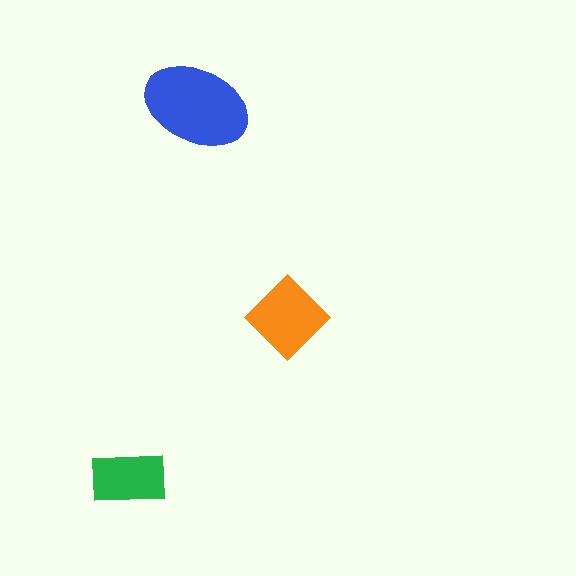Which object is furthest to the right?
The orange diamond is rightmost.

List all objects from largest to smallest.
The blue ellipse, the orange diamond, the green rectangle.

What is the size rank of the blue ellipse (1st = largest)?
1st.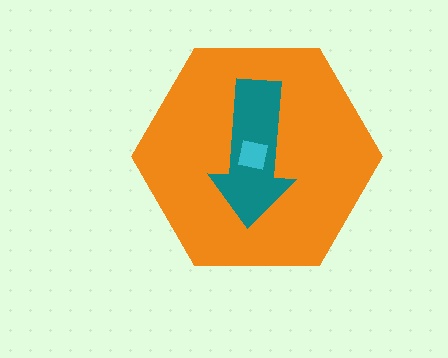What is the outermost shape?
The orange hexagon.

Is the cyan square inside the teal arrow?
Yes.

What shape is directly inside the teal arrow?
The cyan square.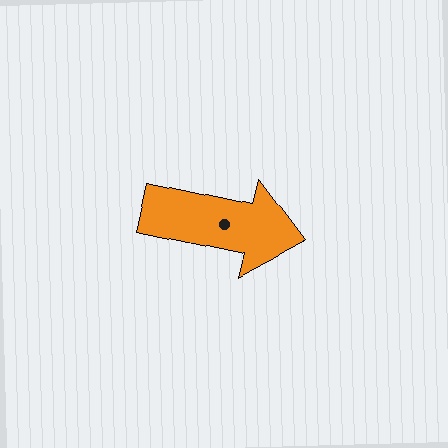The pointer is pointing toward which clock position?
Roughly 3 o'clock.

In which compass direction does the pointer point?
East.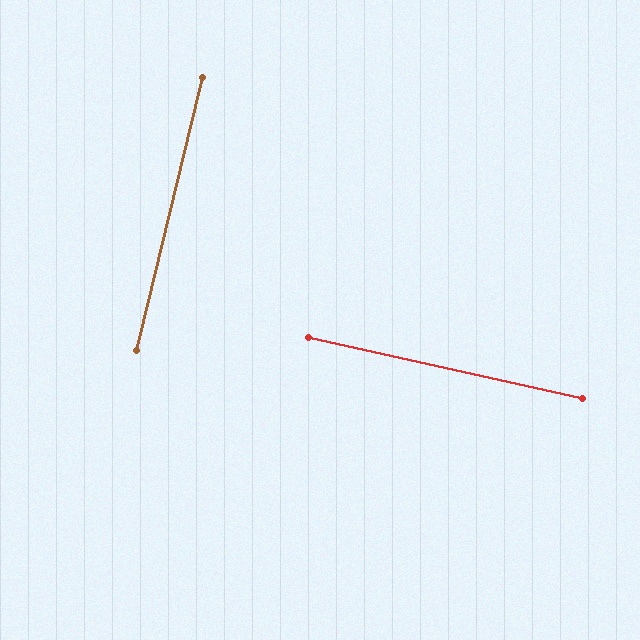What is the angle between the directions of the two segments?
Approximately 89 degrees.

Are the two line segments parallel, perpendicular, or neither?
Perpendicular — they meet at approximately 89°.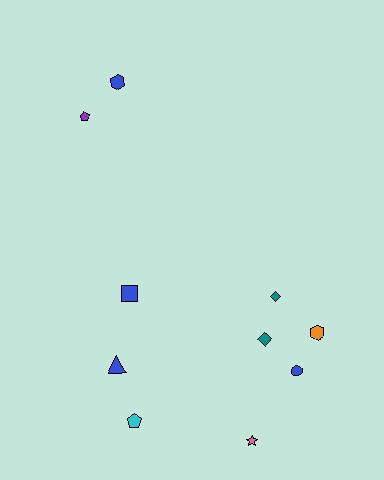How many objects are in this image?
There are 10 objects.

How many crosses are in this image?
There are no crosses.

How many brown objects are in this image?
There are no brown objects.